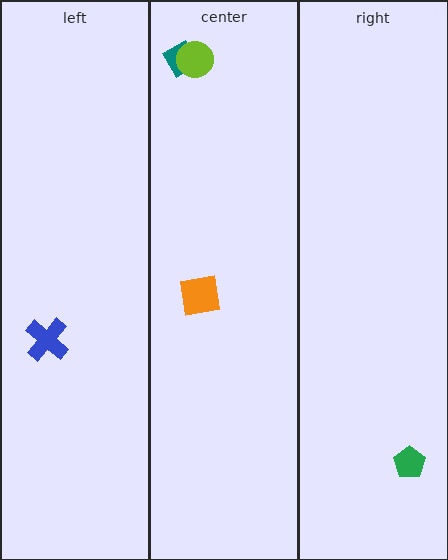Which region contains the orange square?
The center region.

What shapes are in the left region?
The blue cross.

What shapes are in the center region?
The teal diamond, the orange square, the lime circle.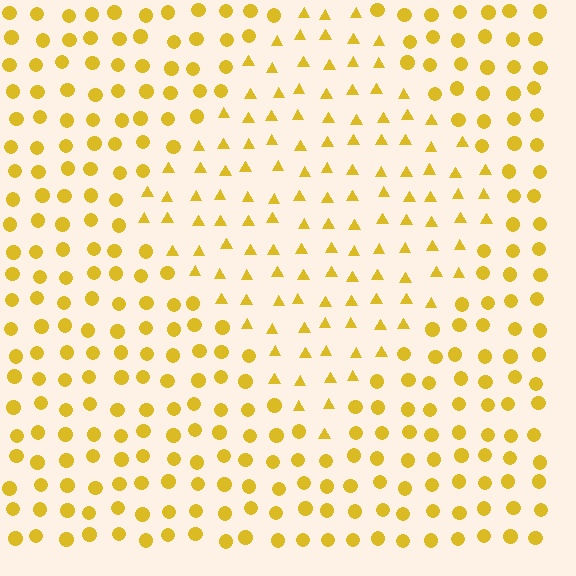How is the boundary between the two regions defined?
The boundary is defined by a change in element shape: triangles inside vs. circles outside. All elements share the same color and spacing.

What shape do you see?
I see a diamond.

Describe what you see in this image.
The image is filled with small yellow elements arranged in a uniform grid. A diamond-shaped region contains triangles, while the surrounding area contains circles. The boundary is defined purely by the change in element shape.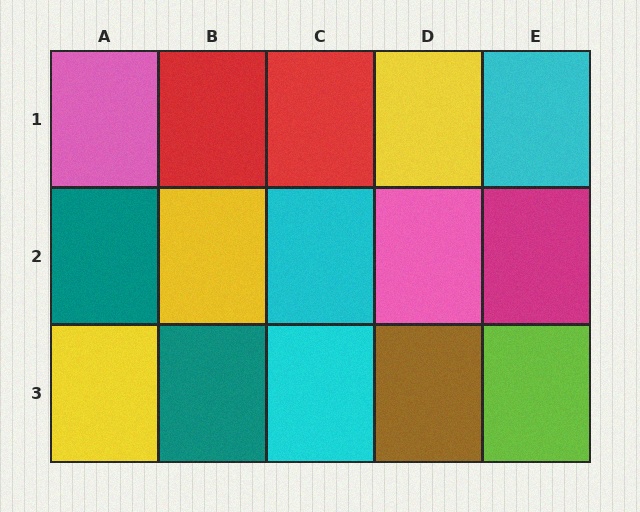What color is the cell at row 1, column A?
Pink.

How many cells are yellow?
3 cells are yellow.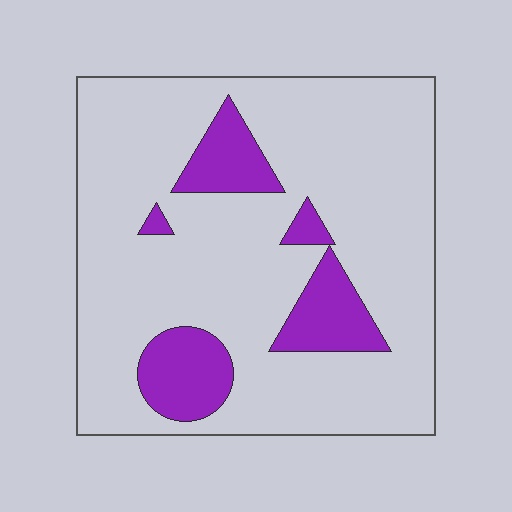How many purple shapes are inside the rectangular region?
5.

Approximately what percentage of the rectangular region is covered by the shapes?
Approximately 15%.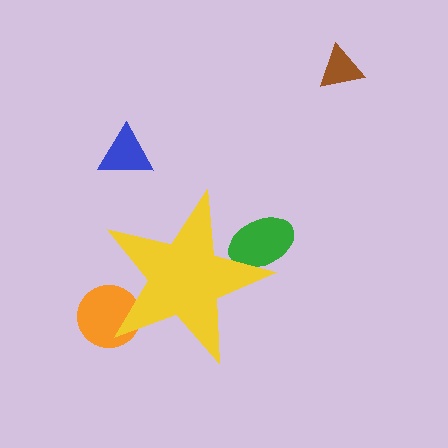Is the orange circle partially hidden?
Yes, the orange circle is partially hidden behind the yellow star.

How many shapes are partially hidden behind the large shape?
2 shapes are partially hidden.